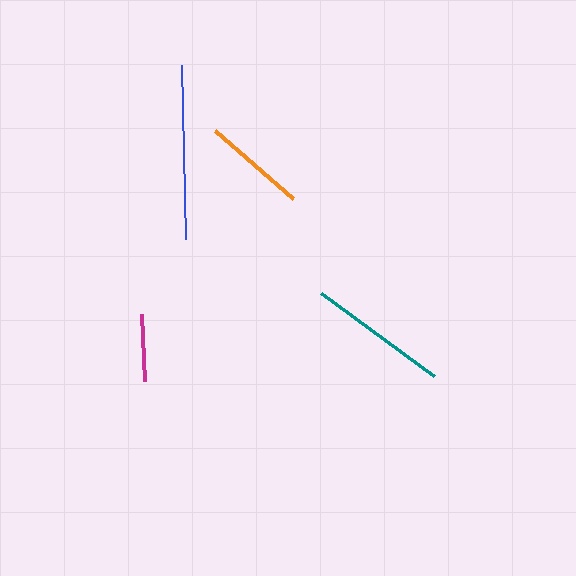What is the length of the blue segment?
The blue segment is approximately 173 pixels long.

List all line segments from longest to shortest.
From longest to shortest: blue, teal, orange, magenta.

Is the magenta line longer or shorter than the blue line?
The blue line is longer than the magenta line.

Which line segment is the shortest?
The magenta line is the shortest at approximately 67 pixels.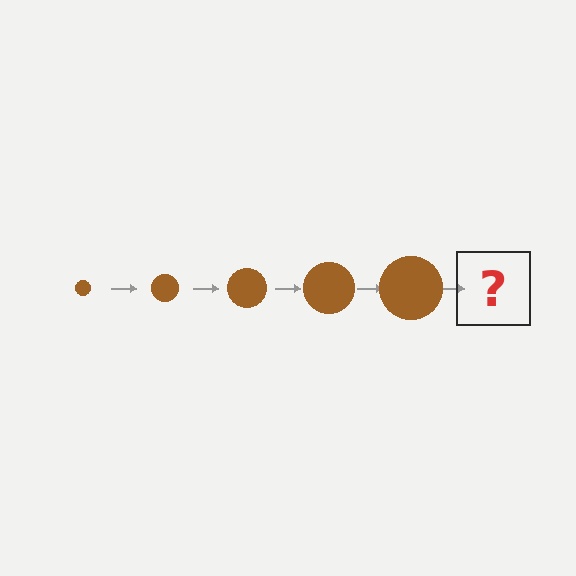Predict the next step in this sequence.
The next step is a brown circle, larger than the previous one.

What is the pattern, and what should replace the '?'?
The pattern is that the circle gets progressively larger each step. The '?' should be a brown circle, larger than the previous one.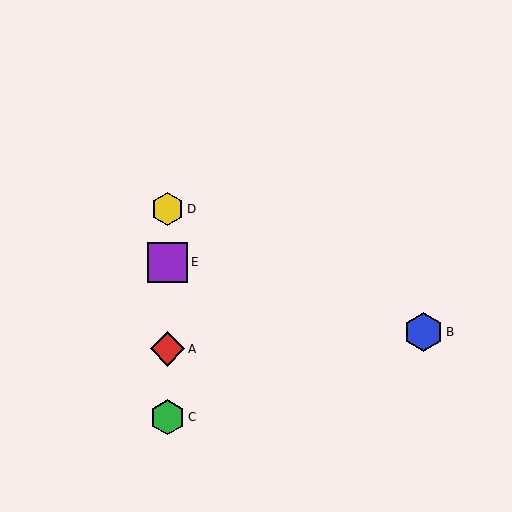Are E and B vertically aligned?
No, E is at x≈167 and B is at x≈424.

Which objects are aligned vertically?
Objects A, C, D, E are aligned vertically.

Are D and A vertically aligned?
Yes, both are at x≈167.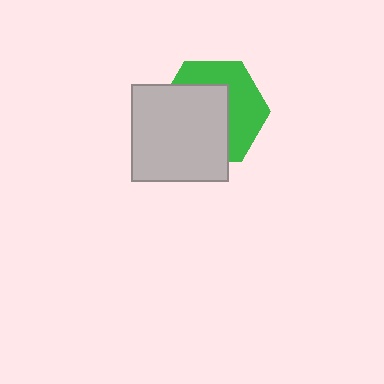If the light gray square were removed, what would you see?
You would see the complete green hexagon.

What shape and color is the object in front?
The object in front is a light gray square.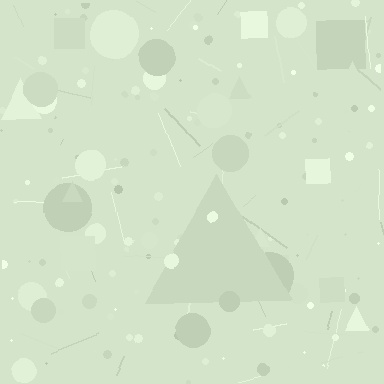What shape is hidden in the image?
A triangle is hidden in the image.